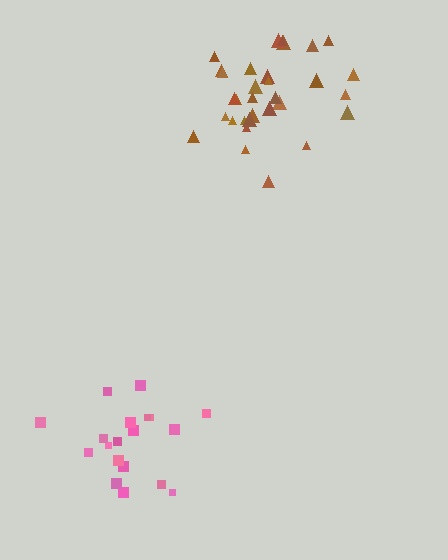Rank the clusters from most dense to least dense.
brown, pink.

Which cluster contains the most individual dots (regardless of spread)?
Brown (33).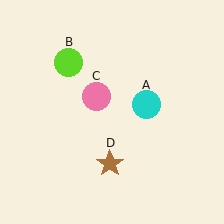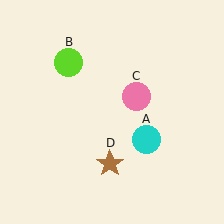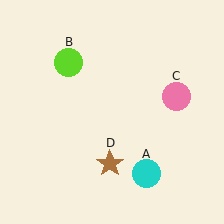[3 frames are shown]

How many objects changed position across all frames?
2 objects changed position: cyan circle (object A), pink circle (object C).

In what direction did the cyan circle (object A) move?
The cyan circle (object A) moved down.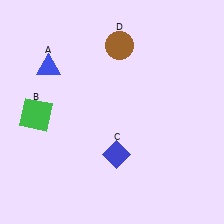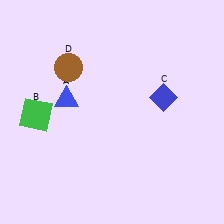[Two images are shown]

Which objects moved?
The objects that moved are: the blue triangle (A), the blue diamond (C), the brown circle (D).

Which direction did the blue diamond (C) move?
The blue diamond (C) moved up.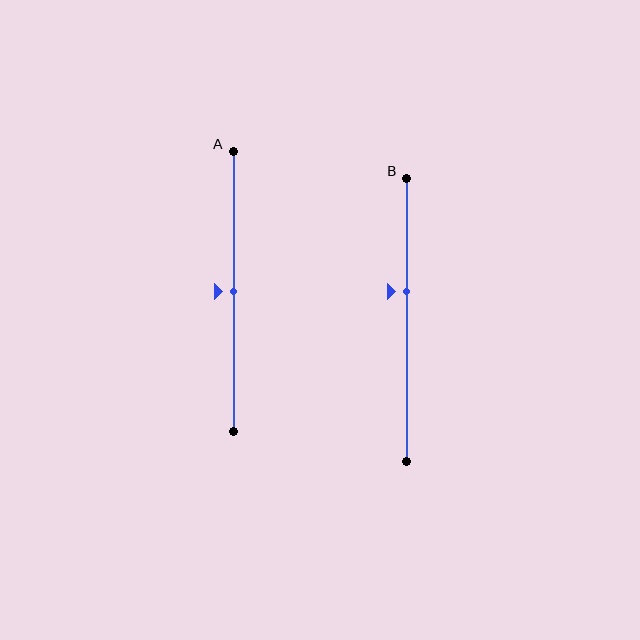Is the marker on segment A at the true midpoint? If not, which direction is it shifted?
Yes, the marker on segment A is at the true midpoint.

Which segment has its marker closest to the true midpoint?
Segment A has its marker closest to the true midpoint.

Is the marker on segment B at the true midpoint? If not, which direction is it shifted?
No, the marker on segment B is shifted upward by about 10% of the segment length.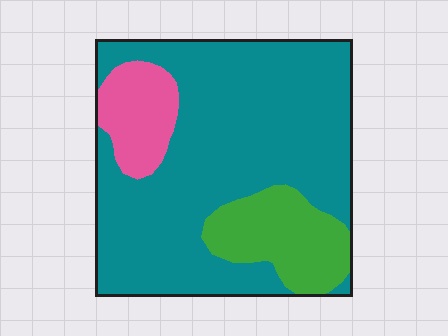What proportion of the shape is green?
Green covers 16% of the shape.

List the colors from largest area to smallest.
From largest to smallest: teal, green, pink.